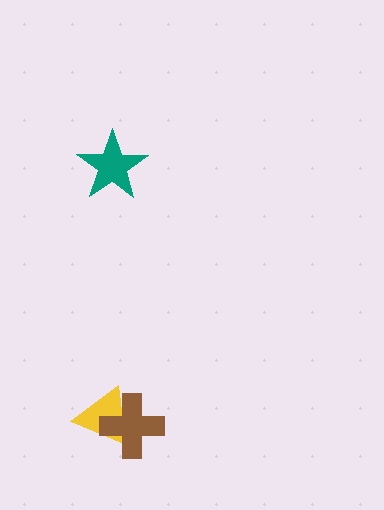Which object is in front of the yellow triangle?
The brown cross is in front of the yellow triangle.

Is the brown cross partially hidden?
No, no other shape covers it.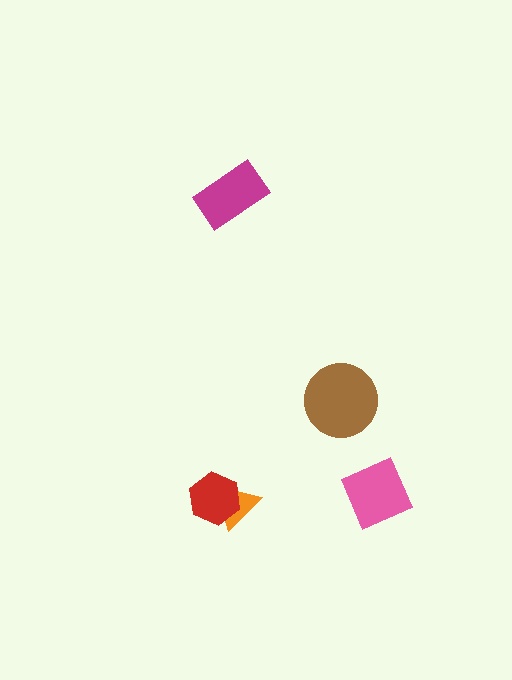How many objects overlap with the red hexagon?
1 object overlaps with the red hexagon.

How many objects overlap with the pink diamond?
0 objects overlap with the pink diamond.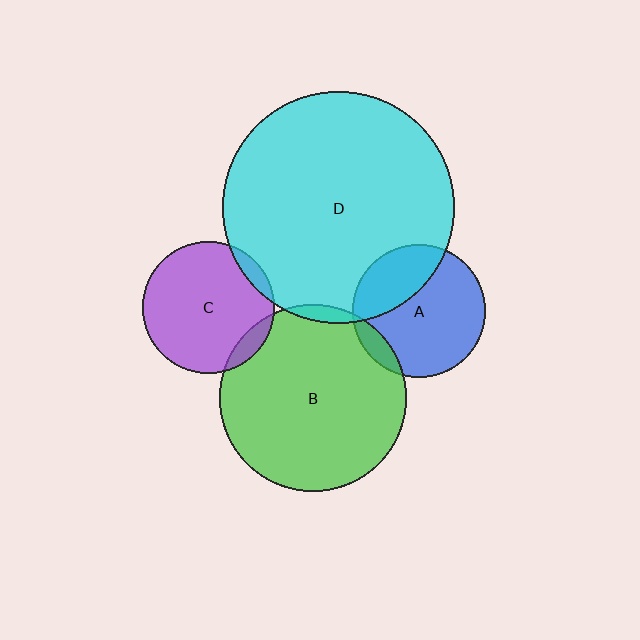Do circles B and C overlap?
Yes.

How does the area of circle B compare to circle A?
Approximately 2.0 times.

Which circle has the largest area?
Circle D (cyan).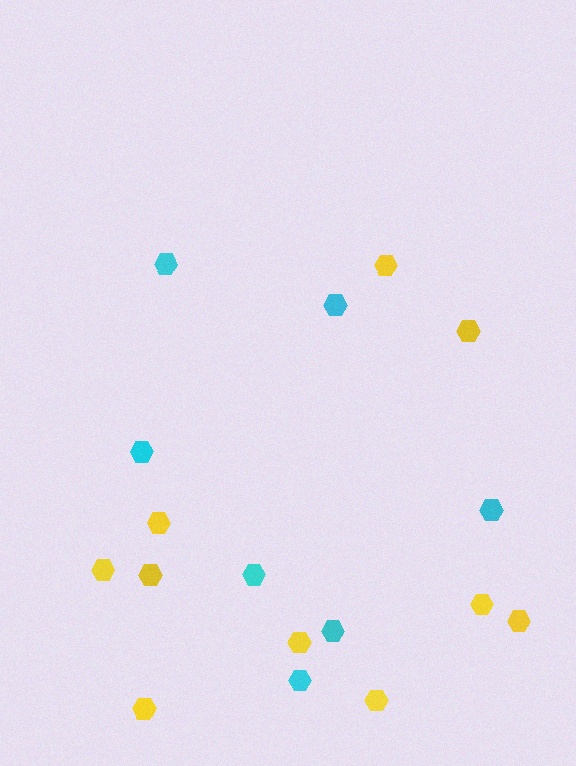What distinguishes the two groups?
There are 2 groups: one group of yellow hexagons (10) and one group of cyan hexagons (7).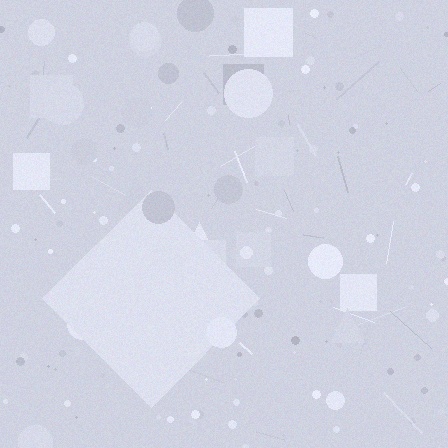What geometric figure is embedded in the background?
A diamond is embedded in the background.